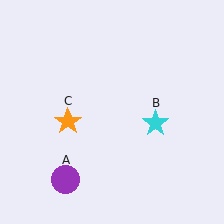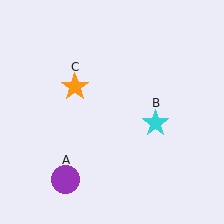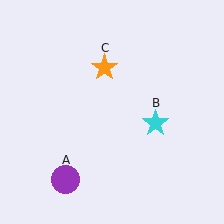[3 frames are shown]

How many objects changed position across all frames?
1 object changed position: orange star (object C).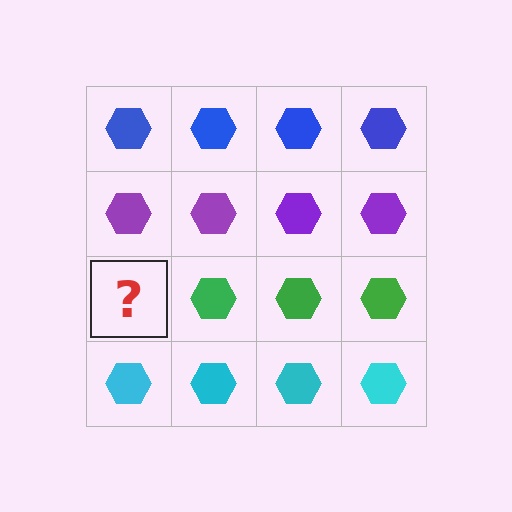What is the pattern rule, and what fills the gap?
The rule is that each row has a consistent color. The gap should be filled with a green hexagon.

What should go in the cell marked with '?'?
The missing cell should contain a green hexagon.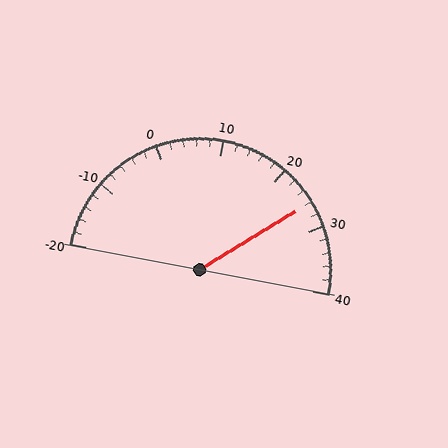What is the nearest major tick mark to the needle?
The nearest major tick mark is 30.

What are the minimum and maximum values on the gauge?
The gauge ranges from -20 to 40.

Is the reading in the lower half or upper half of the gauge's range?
The reading is in the upper half of the range (-20 to 40).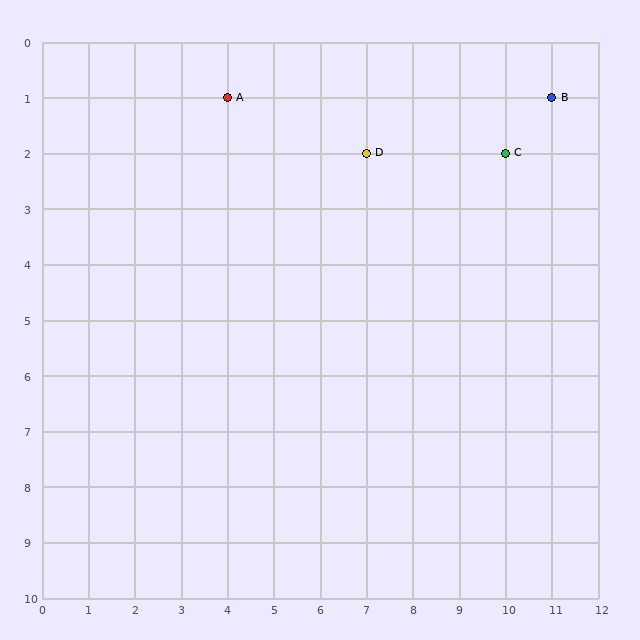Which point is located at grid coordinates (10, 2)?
Point C is at (10, 2).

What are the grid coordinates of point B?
Point B is at grid coordinates (11, 1).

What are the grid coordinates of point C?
Point C is at grid coordinates (10, 2).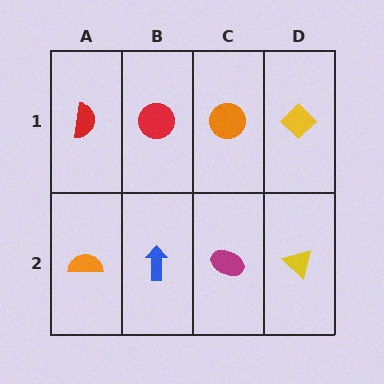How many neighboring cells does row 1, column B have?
3.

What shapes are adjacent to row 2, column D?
A yellow diamond (row 1, column D), a magenta ellipse (row 2, column C).